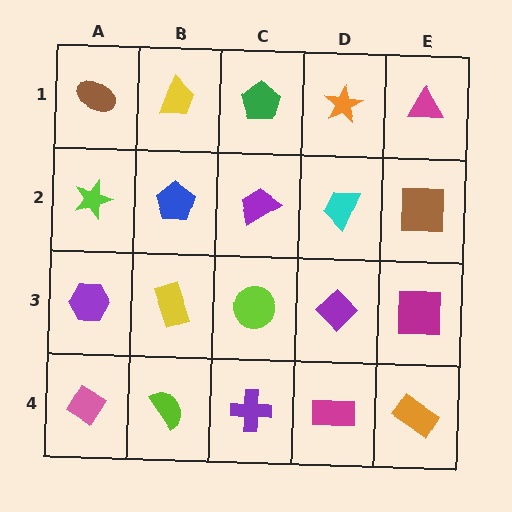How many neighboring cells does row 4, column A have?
2.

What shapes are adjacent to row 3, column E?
A brown square (row 2, column E), an orange rectangle (row 4, column E), a purple diamond (row 3, column D).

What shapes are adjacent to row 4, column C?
A lime circle (row 3, column C), a lime semicircle (row 4, column B), a magenta rectangle (row 4, column D).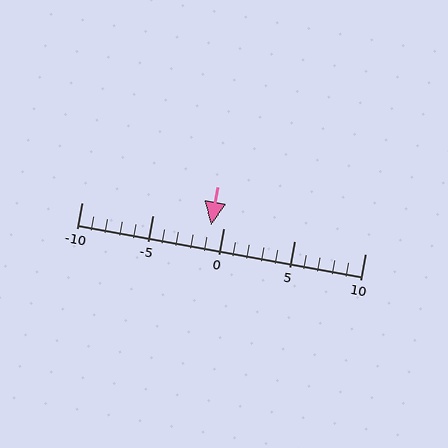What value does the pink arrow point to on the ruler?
The pink arrow points to approximately -1.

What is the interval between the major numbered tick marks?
The major tick marks are spaced 5 units apart.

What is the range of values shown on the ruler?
The ruler shows values from -10 to 10.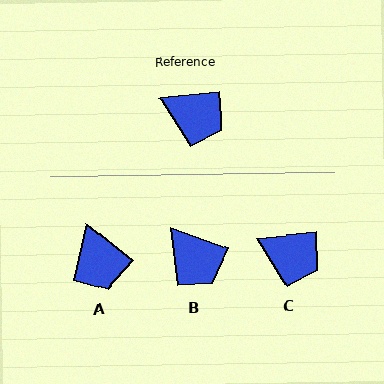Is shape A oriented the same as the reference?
No, it is off by about 44 degrees.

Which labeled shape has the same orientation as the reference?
C.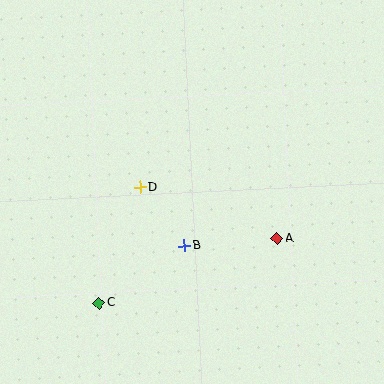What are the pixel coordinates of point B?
Point B is at (184, 246).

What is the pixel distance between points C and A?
The distance between C and A is 189 pixels.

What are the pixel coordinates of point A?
Point A is at (277, 239).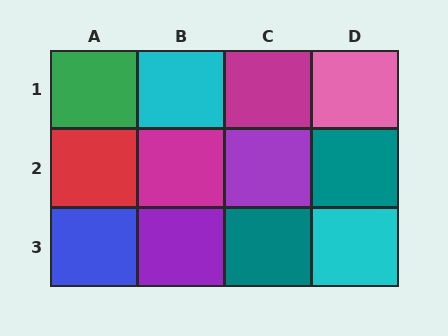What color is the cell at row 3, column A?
Blue.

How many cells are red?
1 cell is red.